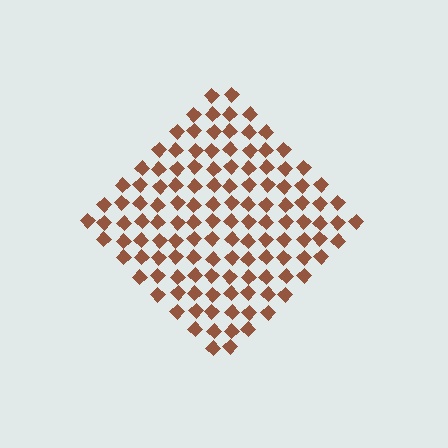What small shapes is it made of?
It is made of small diamonds.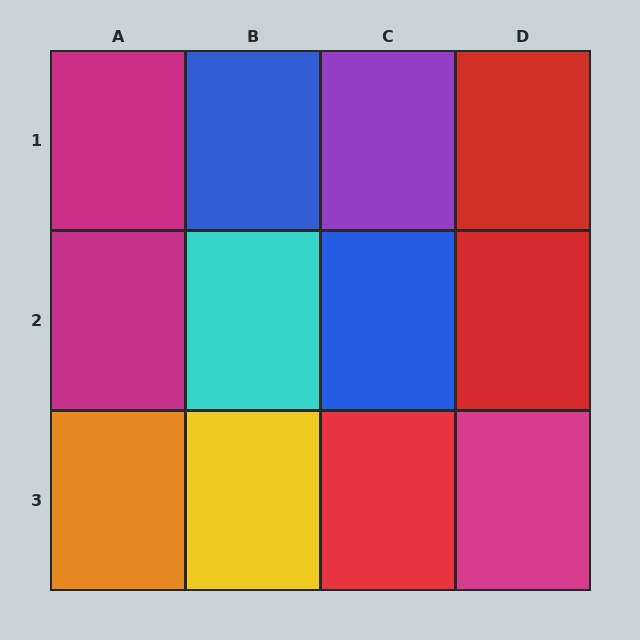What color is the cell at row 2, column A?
Magenta.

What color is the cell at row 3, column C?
Red.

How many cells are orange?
1 cell is orange.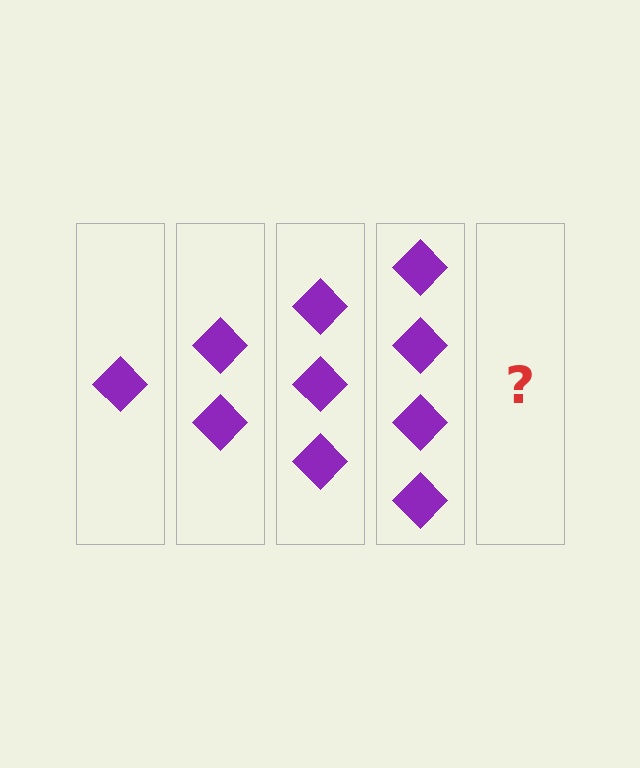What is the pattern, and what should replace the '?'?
The pattern is that each step adds one more diamond. The '?' should be 5 diamonds.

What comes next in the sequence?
The next element should be 5 diamonds.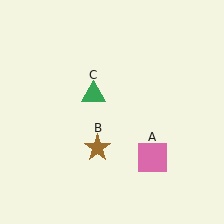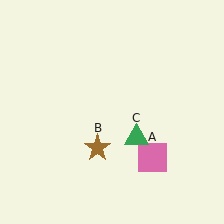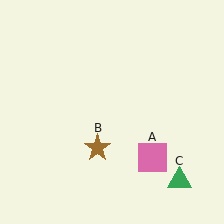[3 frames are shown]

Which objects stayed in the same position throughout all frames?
Pink square (object A) and brown star (object B) remained stationary.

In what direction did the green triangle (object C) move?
The green triangle (object C) moved down and to the right.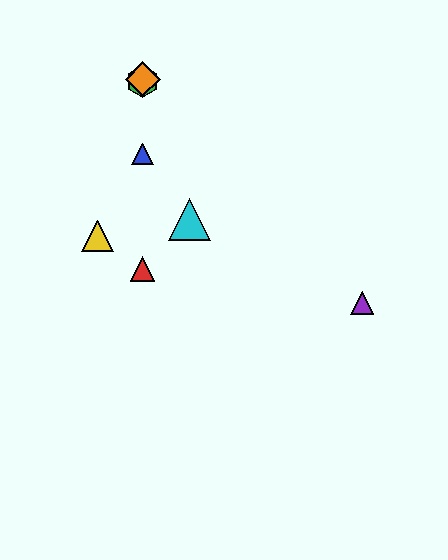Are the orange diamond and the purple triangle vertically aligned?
No, the orange diamond is at x≈143 and the purple triangle is at x≈362.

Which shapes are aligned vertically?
The red triangle, the blue triangle, the green hexagon, the orange diamond are aligned vertically.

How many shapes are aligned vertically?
4 shapes (the red triangle, the blue triangle, the green hexagon, the orange diamond) are aligned vertically.